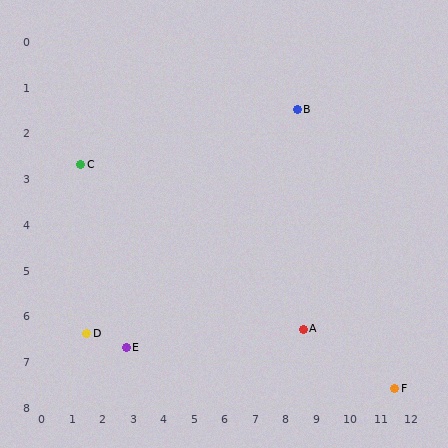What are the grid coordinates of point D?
Point D is at approximately (1.5, 6.4).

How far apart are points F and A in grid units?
Points F and A are about 3.3 grid units apart.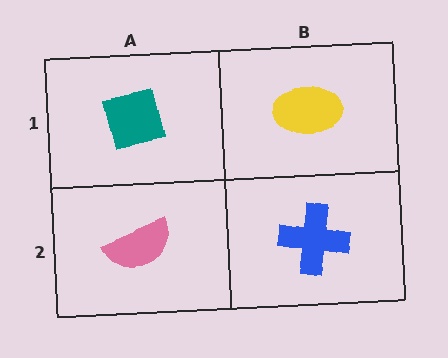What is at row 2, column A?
A pink semicircle.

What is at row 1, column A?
A teal square.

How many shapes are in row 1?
2 shapes.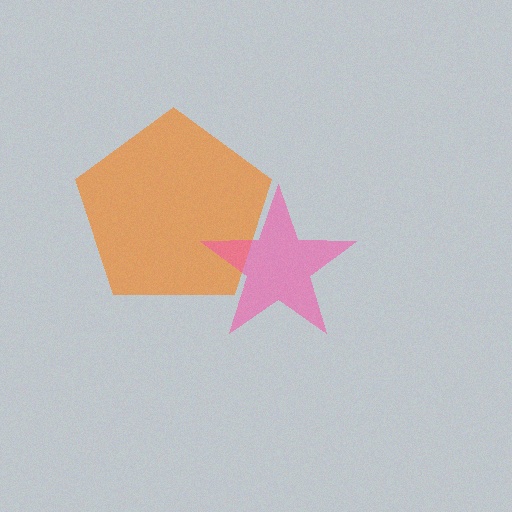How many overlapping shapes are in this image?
There are 2 overlapping shapes in the image.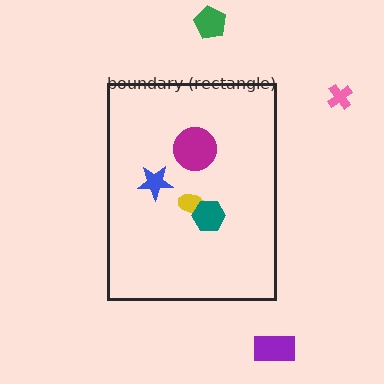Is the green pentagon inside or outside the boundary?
Outside.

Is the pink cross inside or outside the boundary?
Outside.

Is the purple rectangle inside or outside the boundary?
Outside.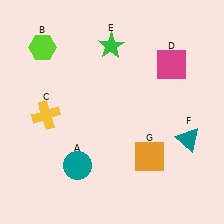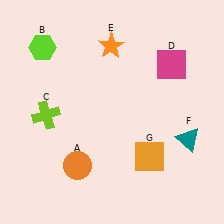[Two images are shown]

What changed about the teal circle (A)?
In Image 1, A is teal. In Image 2, it changed to orange.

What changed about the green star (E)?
In Image 1, E is green. In Image 2, it changed to orange.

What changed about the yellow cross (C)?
In Image 1, C is yellow. In Image 2, it changed to lime.